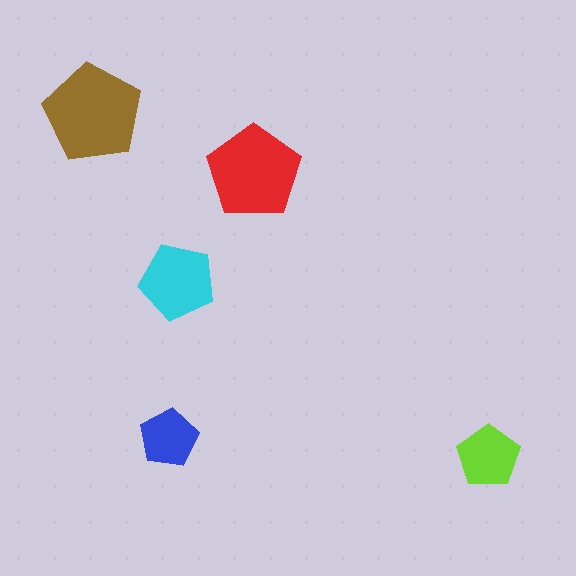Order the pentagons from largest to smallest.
the brown one, the red one, the cyan one, the lime one, the blue one.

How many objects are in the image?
There are 5 objects in the image.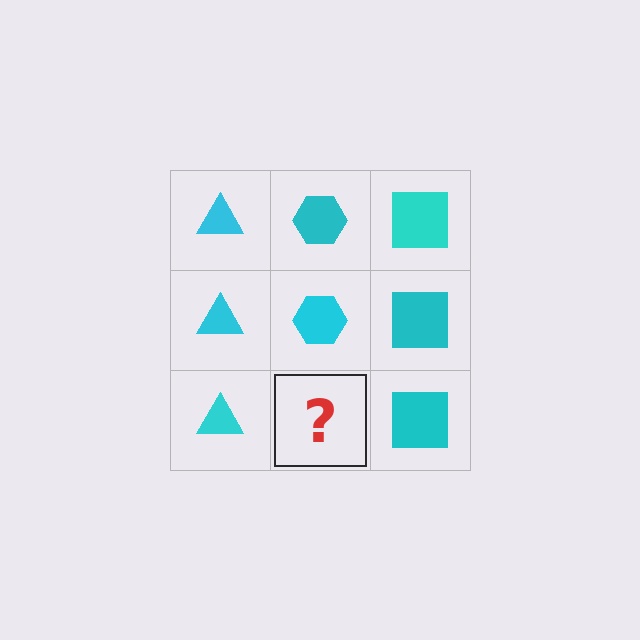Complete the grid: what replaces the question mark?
The question mark should be replaced with a cyan hexagon.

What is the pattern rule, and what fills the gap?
The rule is that each column has a consistent shape. The gap should be filled with a cyan hexagon.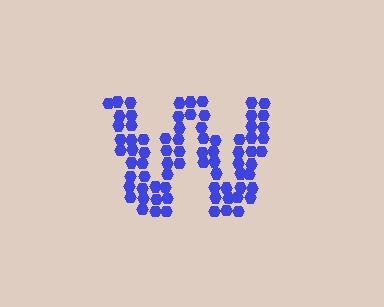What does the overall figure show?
The overall figure shows the letter W.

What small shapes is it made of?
It is made of small hexagons.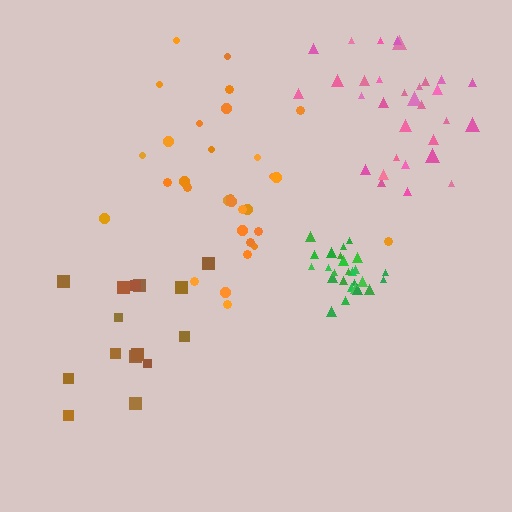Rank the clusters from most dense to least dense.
green, pink, orange, brown.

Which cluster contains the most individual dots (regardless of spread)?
Orange (31).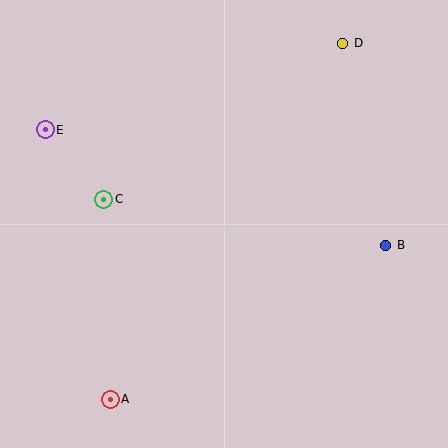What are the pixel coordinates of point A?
Point A is at (110, 399).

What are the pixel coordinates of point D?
Point D is at (343, 43).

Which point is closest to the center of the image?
Point C at (104, 199) is closest to the center.